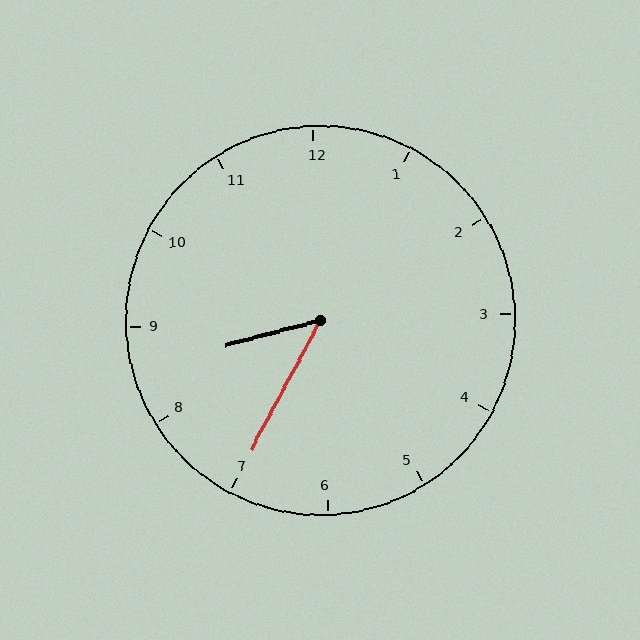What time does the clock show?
8:35.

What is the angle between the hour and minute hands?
Approximately 48 degrees.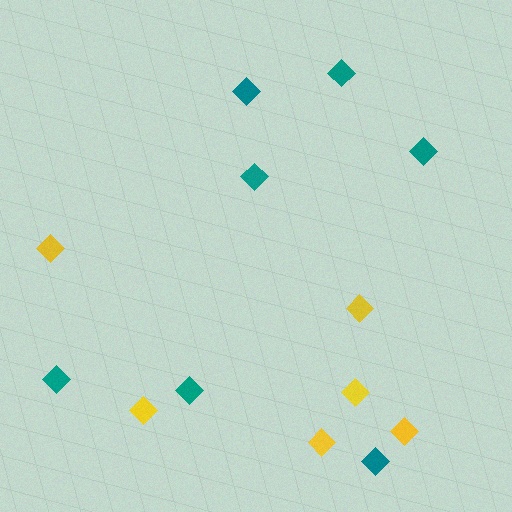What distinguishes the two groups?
There are 2 groups: one group of teal diamonds (7) and one group of yellow diamonds (6).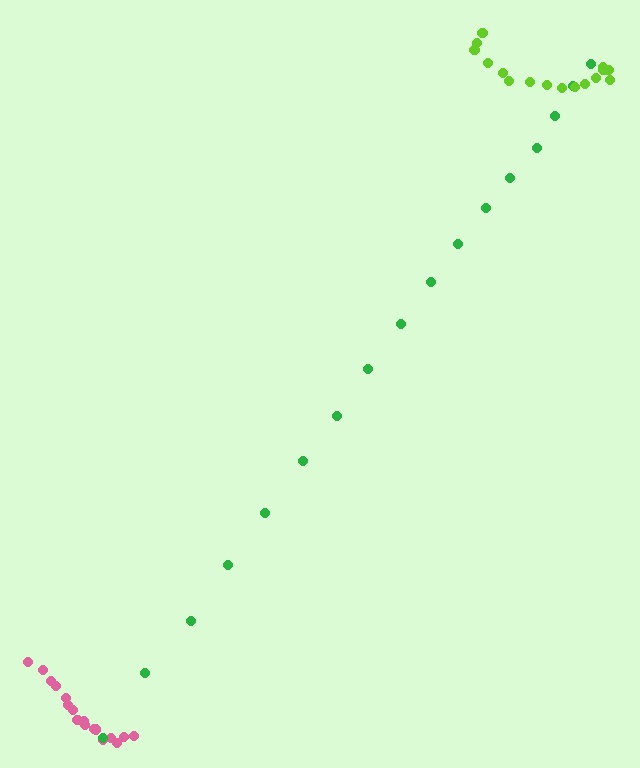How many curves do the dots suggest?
There are 3 distinct paths.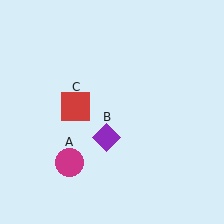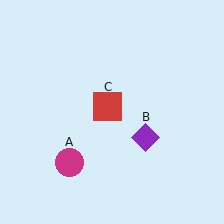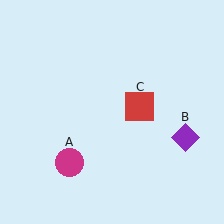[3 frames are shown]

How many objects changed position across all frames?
2 objects changed position: purple diamond (object B), red square (object C).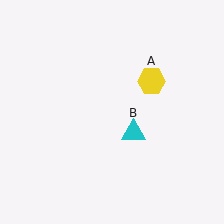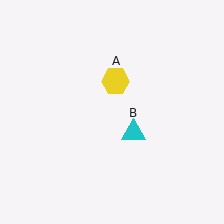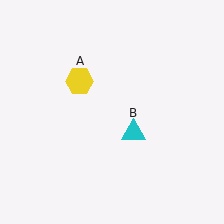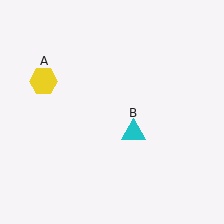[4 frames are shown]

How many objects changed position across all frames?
1 object changed position: yellow hexagon (object A).